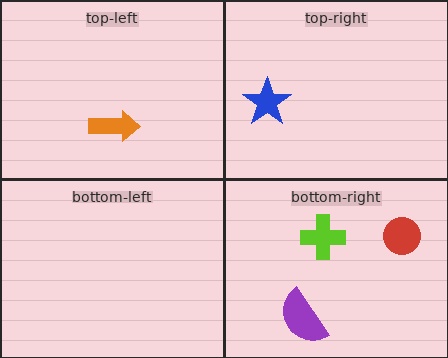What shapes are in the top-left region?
The orange arrow.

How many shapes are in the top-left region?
1.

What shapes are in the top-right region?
The blue star.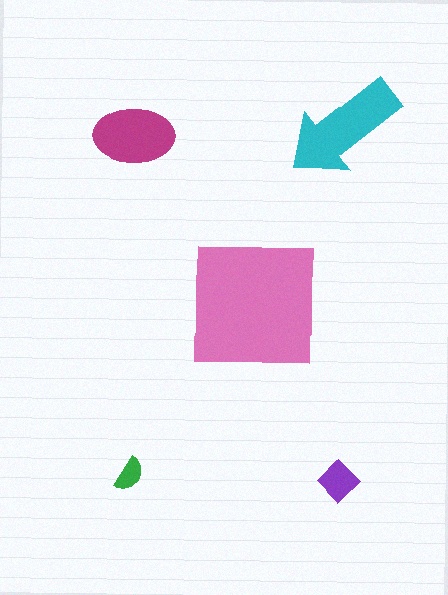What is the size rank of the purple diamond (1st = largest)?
4th.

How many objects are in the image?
There are 5 objects in the image.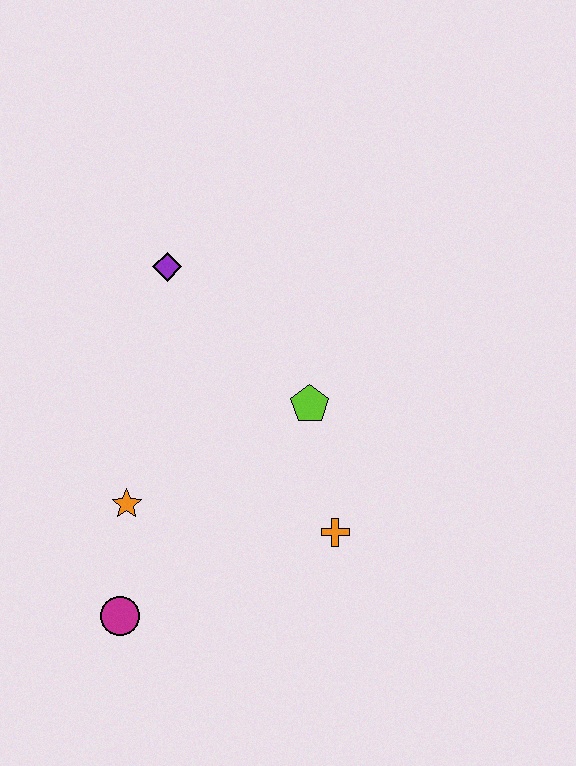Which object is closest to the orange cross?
The lime pentagon is closest to the orange cross.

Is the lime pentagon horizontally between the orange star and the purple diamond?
No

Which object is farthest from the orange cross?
The purple diamond is farthest from the orange cross.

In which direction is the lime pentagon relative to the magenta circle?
The lime pentagon is above the magenta circle.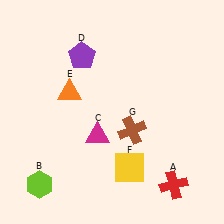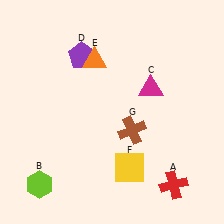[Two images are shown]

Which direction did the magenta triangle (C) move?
The magenta triangle (C) moved right.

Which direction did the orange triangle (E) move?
The orange triangle (E) moved up.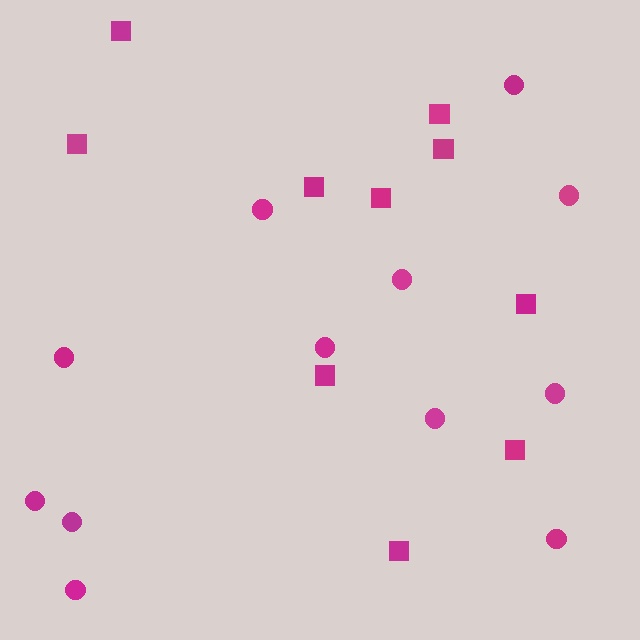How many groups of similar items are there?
There are 2 groups: one group of circles (12) and one group of squares (10).